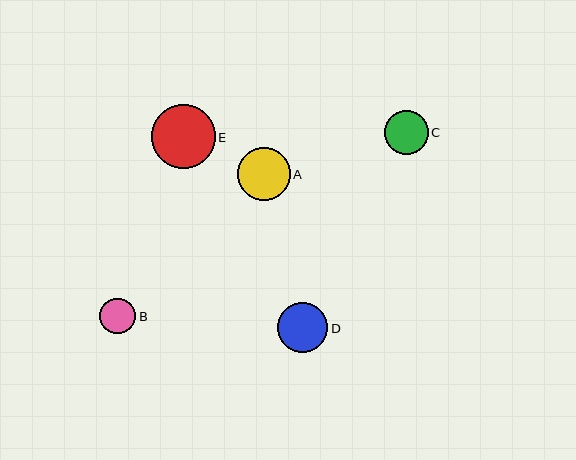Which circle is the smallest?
Circle B is the smallest with a size of approximately 36 pixels.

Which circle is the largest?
Circle E is the largest with a size of approximately 63 pixels.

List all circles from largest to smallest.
From largest to smallest: E, A, D, C, B.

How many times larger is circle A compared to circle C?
Circle A is approximately 1.2 times the size of circle C.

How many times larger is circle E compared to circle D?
Circle E is approximately 1.3 times the size of circle D.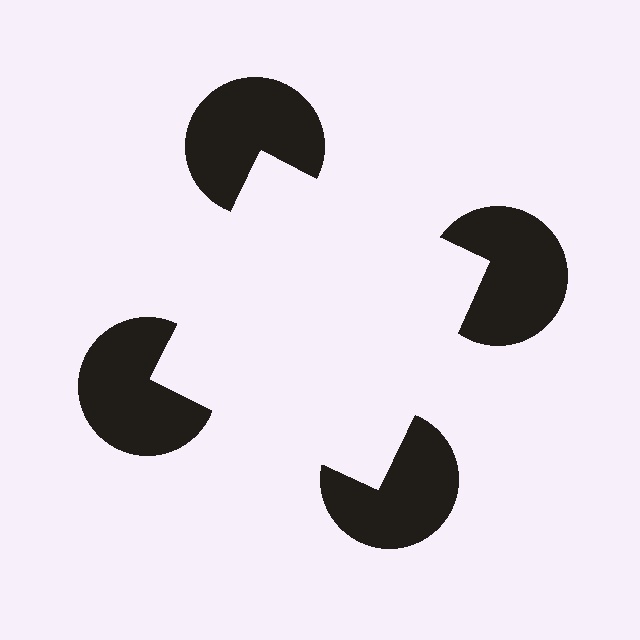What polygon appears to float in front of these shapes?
An illusory square — its edges are inferred from the aligned wedge cuts in the pac-man discs, not physically drawn.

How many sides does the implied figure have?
4 sides.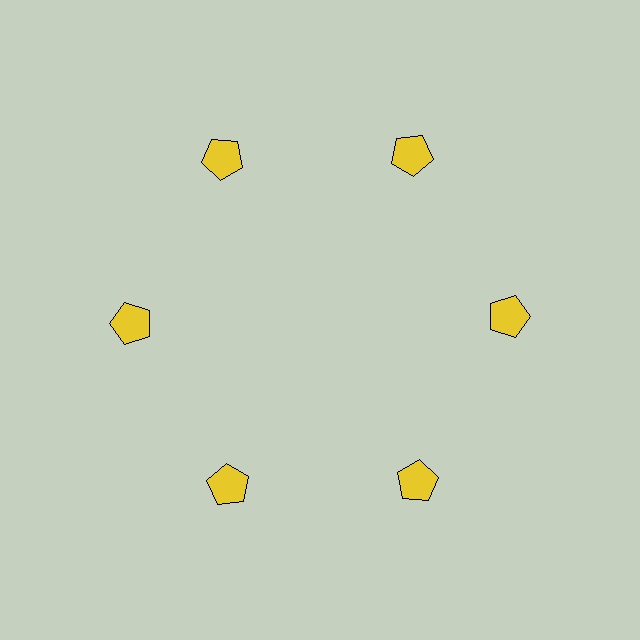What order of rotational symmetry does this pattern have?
This pattern has 6-fold rotational symmetry.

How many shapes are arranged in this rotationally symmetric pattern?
There are 6 shapes, arranged in 6 groups of 1.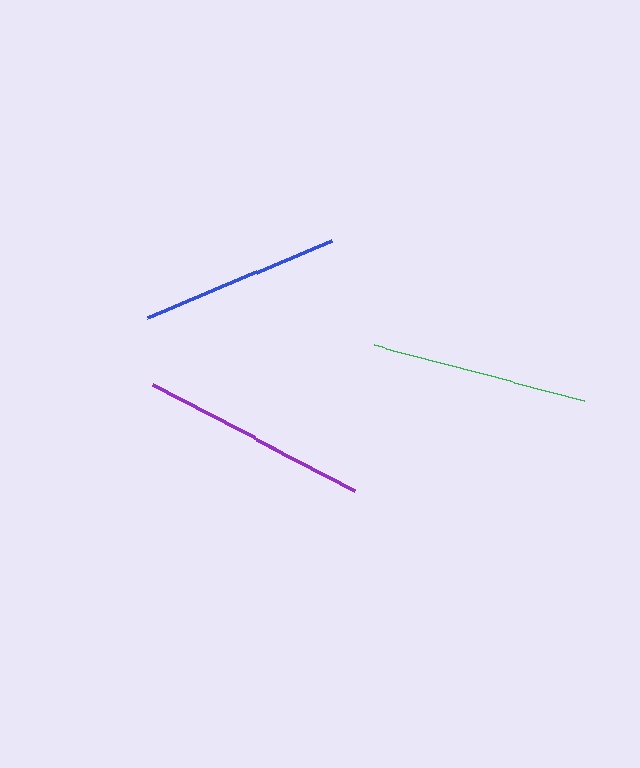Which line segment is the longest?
The purple line is the longest at approximately 229 pixels.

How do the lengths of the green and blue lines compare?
The green and blue lines are approximately the same length.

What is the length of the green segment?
The green segment is approximately 217 pixels long.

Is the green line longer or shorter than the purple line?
The purple line is longer than the green line.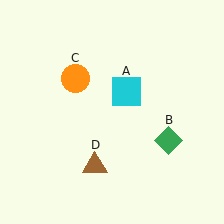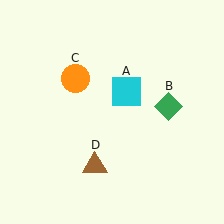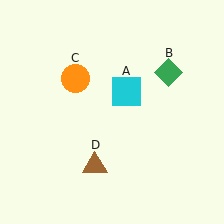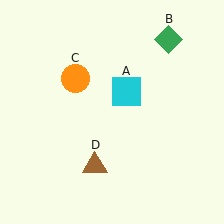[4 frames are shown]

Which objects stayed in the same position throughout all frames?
Cyan square (object A) and orange circle (object C) and brown triangle (object D) remained stationary.